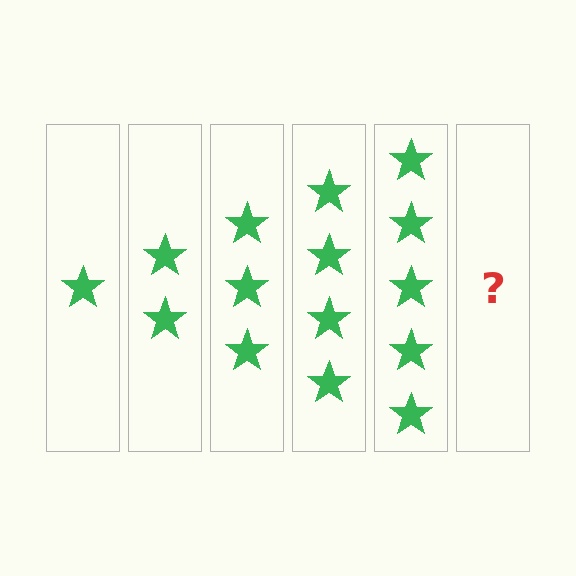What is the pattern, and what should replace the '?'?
The pattern is that each step adds one more star. The '?' should be 6 stars.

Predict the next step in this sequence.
The next step is 6 stars.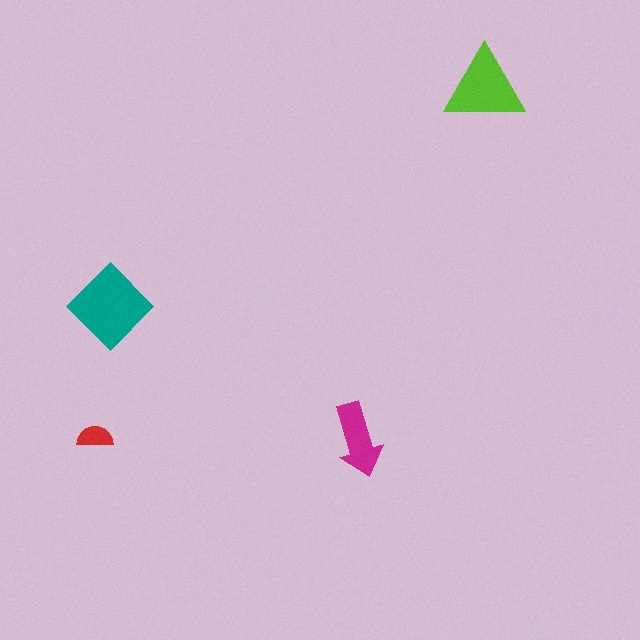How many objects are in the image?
There are 4 objects in the image.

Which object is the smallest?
The red semicircle.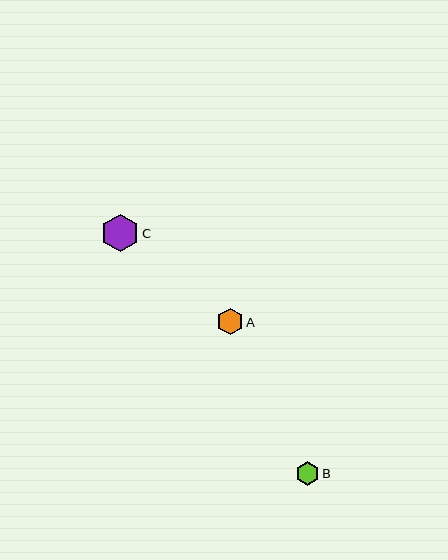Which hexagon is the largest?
Hexagon C is the largest with a size of approximately 37 pixels.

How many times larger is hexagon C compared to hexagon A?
Hexagon C is approximately 1.4 times the size of hexagon A.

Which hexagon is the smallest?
Hexagon B is the smallest with a size of approximately 24 pixels.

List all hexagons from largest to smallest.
From largest to smallest: C, A, B.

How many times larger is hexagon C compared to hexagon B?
Hexagon C is approximately 1.6 times the size of hexagon B.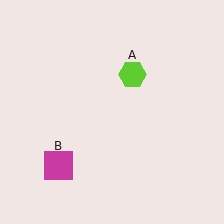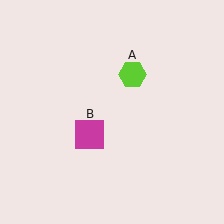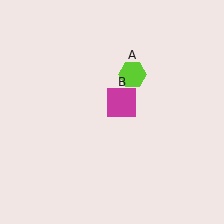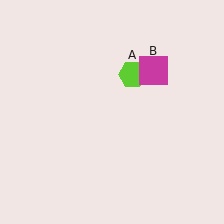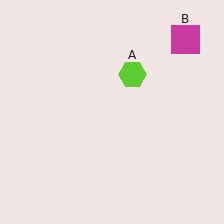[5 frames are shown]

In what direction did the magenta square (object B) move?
The magenta square (object B) moved up and to the right.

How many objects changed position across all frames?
1 object changed position: magenta square (object B).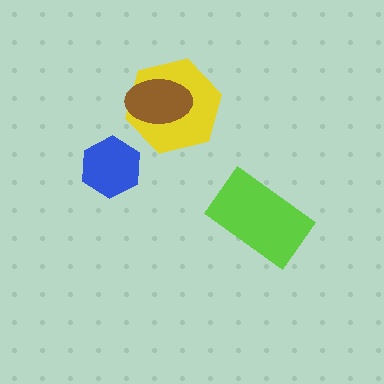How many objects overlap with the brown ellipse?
1 object overlaps with the brown ellipse.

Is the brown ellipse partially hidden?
No, no other shape covers it.